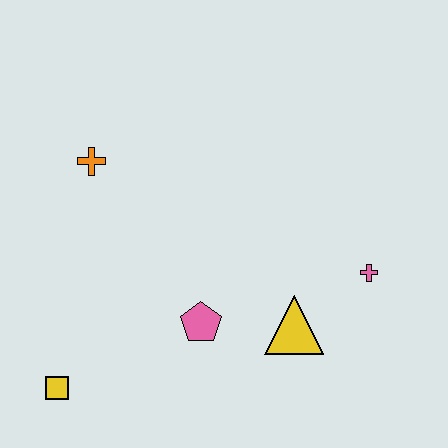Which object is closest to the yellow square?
The pink pentagon is closest to the yellow square.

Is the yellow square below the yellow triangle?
Yes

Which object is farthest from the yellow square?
The pink cross is farthest from the yellow square.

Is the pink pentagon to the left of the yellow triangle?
Yes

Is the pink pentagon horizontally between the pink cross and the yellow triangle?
No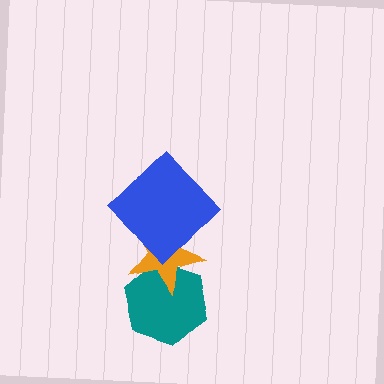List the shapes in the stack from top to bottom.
From top to bottom: the blue diamond, the orange star, the teal hexagon.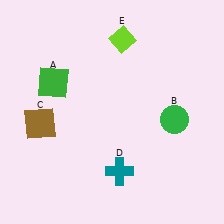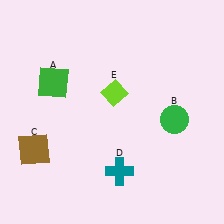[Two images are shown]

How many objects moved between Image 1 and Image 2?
2 objects moved between the two images.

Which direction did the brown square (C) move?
The brown square (C) moved down.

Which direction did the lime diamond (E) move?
The lime diamond (E) moved down.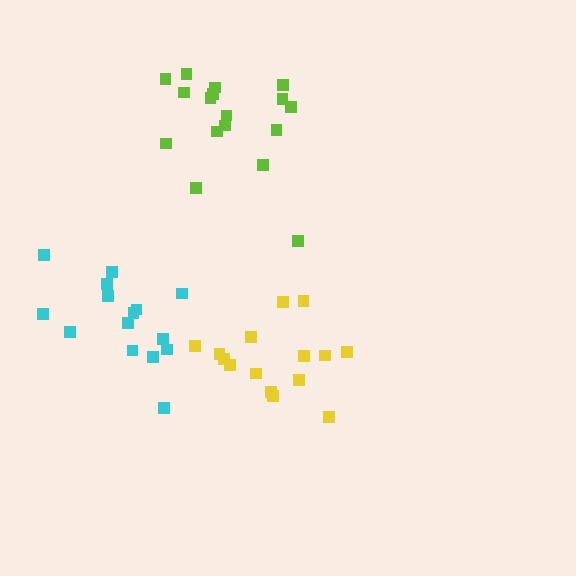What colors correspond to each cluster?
The clusters are colored: yellow, cyan, lime.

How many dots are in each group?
Group 1: 15 dots, Group 2: 15 dots, Group 3: 17 dots (47 total).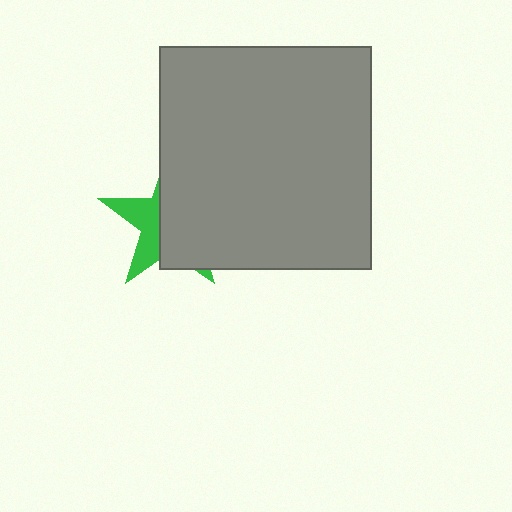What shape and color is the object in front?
The object in front is a gray rectangle.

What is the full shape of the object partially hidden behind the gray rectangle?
The partially hidden object is a green star.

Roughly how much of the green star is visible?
A small part of it is visible (roughly 37%).